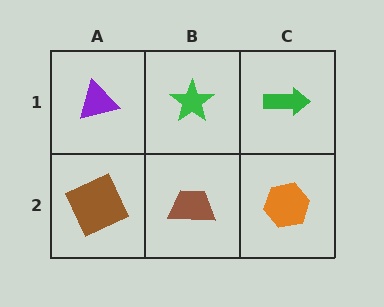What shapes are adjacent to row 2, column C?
A green arrow (row 1, column C), a brown trapezoid (row 2, column B).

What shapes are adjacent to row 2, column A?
A purple triangle (row 1, column A), a brown trapezoid (row 2, column B).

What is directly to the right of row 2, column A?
A brown trapezoid.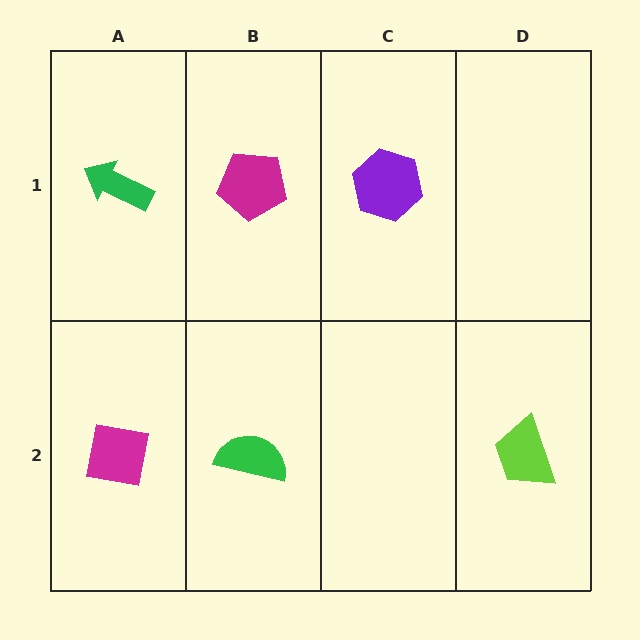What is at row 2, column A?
A magenta square.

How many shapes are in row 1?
3 shapes.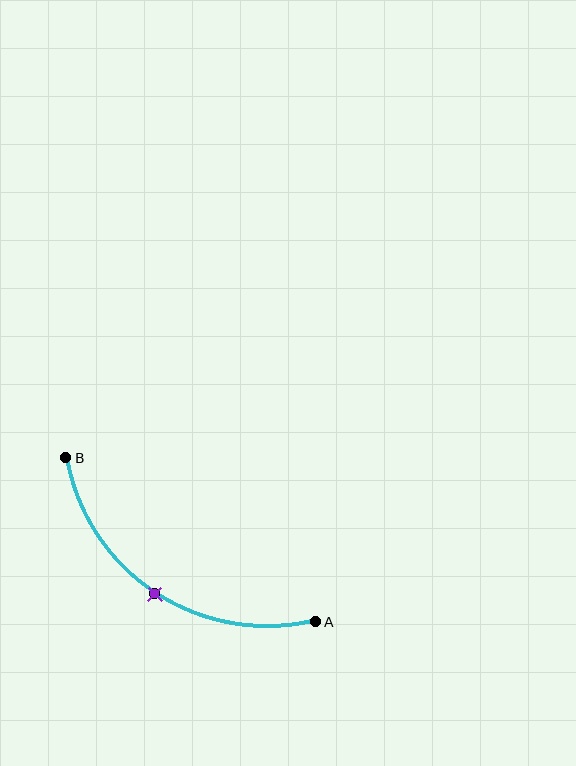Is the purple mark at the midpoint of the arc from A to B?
Yes. The purple mark lies on the arc at equal arc-length from both A and B — it is the arc midpoint.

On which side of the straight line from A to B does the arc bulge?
The arc bulges below the straight line connecting A and B.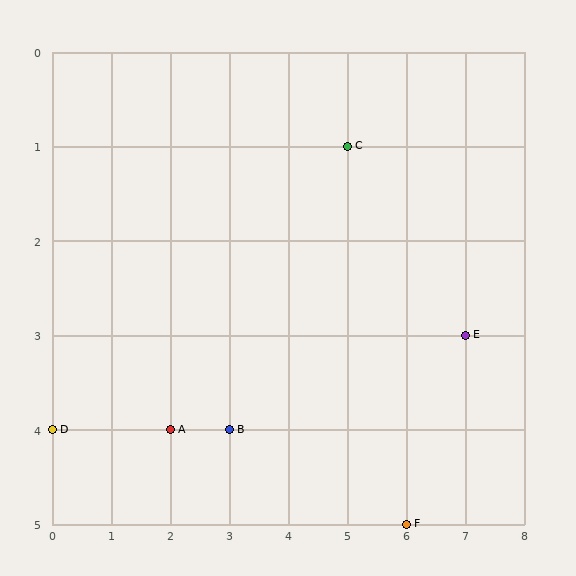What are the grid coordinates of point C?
Point C is at grid coordinates (5, 1).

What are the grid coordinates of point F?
Point F is at grid coordinates (6, 5).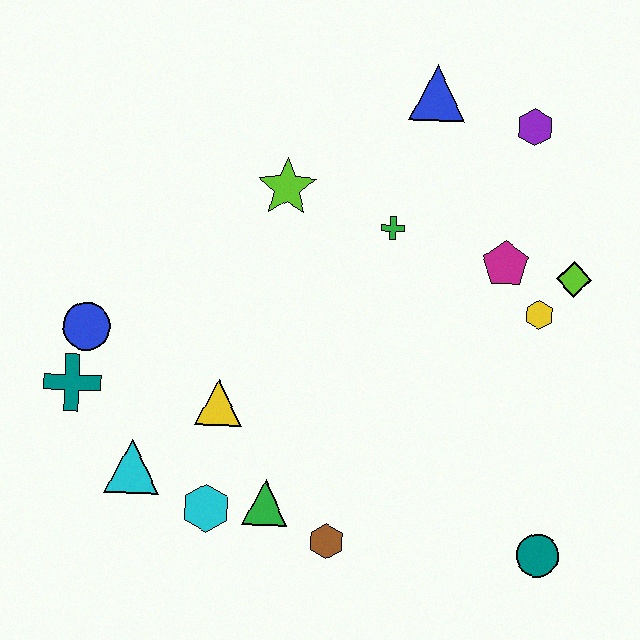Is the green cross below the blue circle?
No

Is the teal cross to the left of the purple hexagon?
Yes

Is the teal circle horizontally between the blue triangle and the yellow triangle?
No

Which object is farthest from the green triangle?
The purple hexagon is farthest from the green triangle.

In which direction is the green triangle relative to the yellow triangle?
The green triangle is below the yellow triangle.